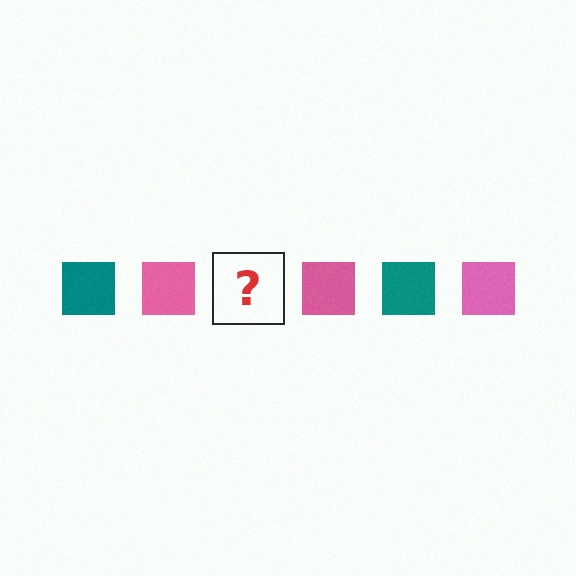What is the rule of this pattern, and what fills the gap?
The rule is that the pattern cycles through teal, pink squares. The gap should be filled with a teal square.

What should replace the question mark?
The question mark should be replaced with a teal square.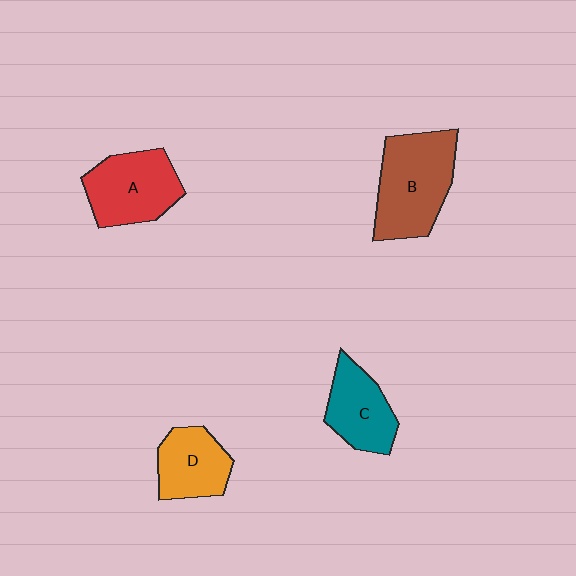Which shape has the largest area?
Shape B (brown).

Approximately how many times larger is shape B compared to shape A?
Approximately 1.2 times.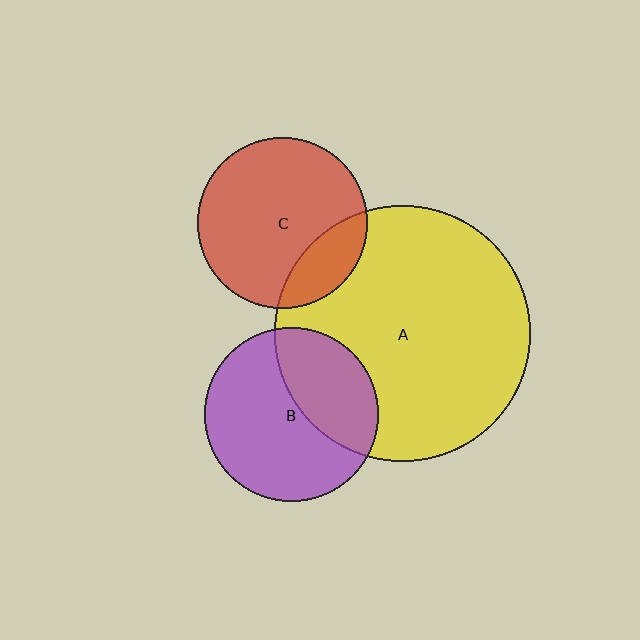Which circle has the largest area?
Circle A (yellow).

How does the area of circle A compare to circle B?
Approximately 2.2 times.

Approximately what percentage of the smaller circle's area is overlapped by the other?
Approximately 35%.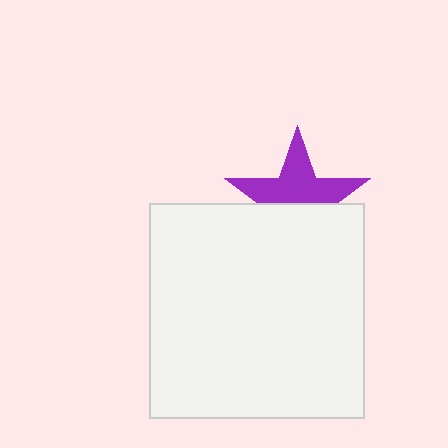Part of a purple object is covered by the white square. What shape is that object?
It is a star.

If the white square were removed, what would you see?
You would see the complete purple star.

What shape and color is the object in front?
The object in front is a white square.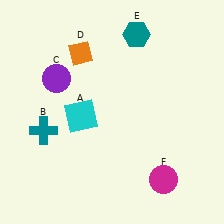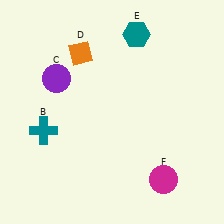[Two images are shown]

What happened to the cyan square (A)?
The cyan square (A) was removed in Image 2. It was in the bottom-left area of Image 1.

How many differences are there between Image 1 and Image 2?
There is 1 difference between the two images.